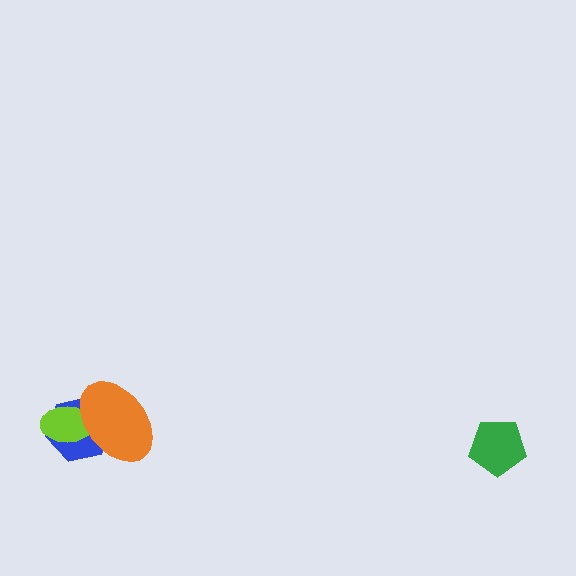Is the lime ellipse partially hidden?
Yes, it is partially covered by another shape.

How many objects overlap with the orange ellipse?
2 objects overlap with the orange ellipse.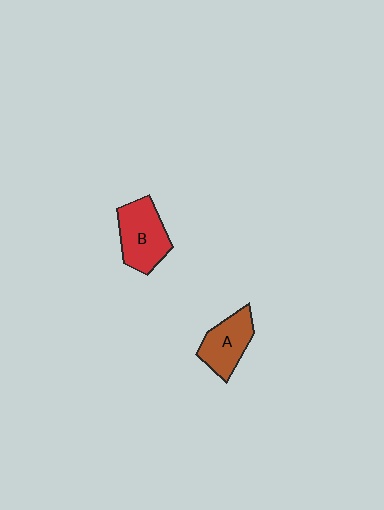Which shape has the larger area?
Shape B (red).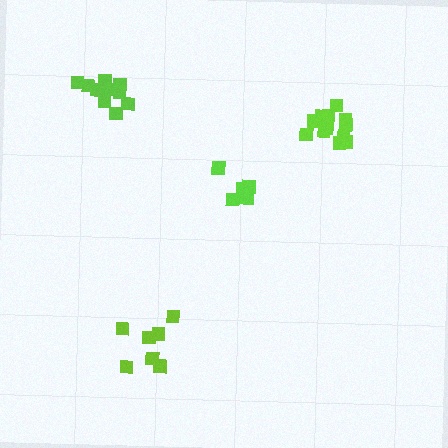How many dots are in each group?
Group 1: 12 dots, Group 2: 10 dots, Group 3: 6 dots, Group 4: 7 dots (35 total).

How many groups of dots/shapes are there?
There are 4 groups.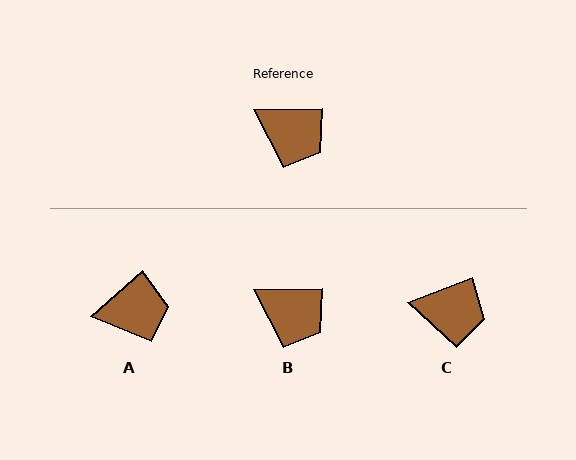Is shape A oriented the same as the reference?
No, it is off by about 40 degrees.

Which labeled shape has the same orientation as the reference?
B.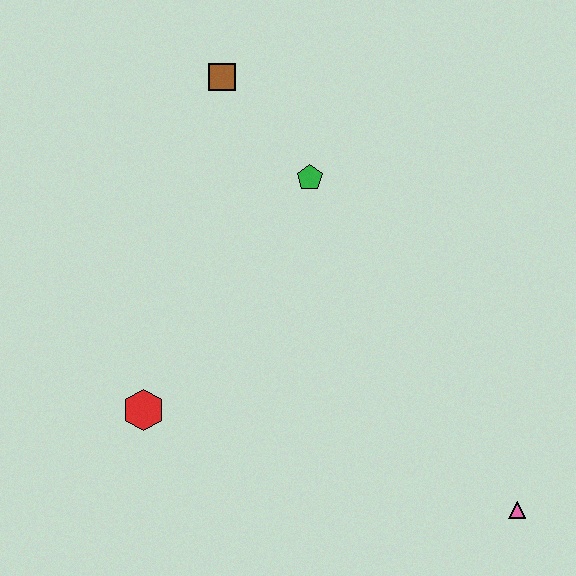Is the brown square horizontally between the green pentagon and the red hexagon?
Yes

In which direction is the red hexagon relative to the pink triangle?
The red hexagon is to the left of the pink triangle.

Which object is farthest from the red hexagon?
The pink triangle is farthest from the red hexagon.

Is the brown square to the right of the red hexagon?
Yes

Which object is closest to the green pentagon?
The brown square is closest to the green pentagon.